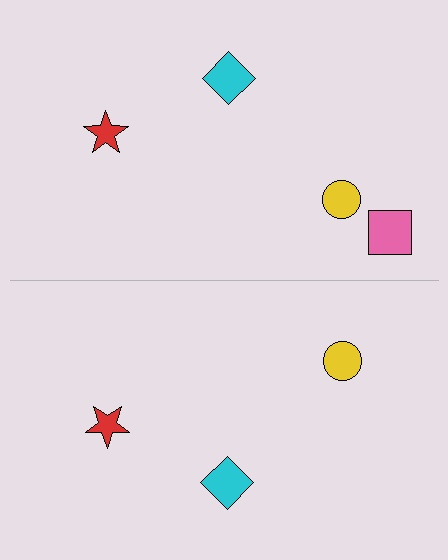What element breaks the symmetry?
A pink square is missing from the bottom side.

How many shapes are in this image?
There are 7 shapes in this image.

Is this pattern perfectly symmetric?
No, the pattern is not perfectly symmetric. A pink square is missing from the bottom side.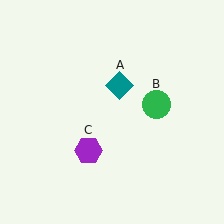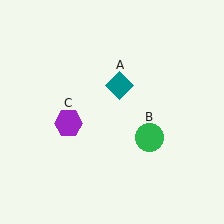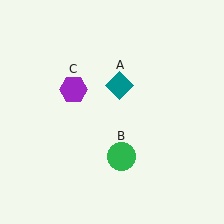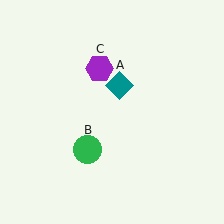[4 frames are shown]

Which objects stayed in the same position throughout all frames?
Teal diamond (object A) remained stationary.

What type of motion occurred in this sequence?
The green circle (object B), purple hexagon (object C) rotated clockwise around the center of the scene.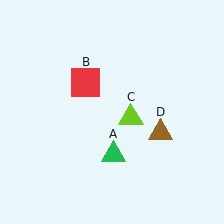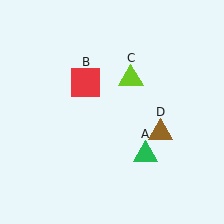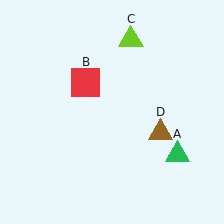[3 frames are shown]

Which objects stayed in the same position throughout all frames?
Red square (object B) and brown triangle (object D) remained stationary.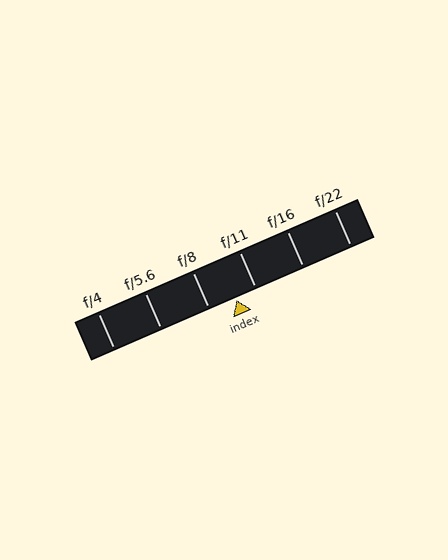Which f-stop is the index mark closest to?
The index mark is closest to f/11.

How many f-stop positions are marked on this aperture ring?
There are 6 f-stop positions marked.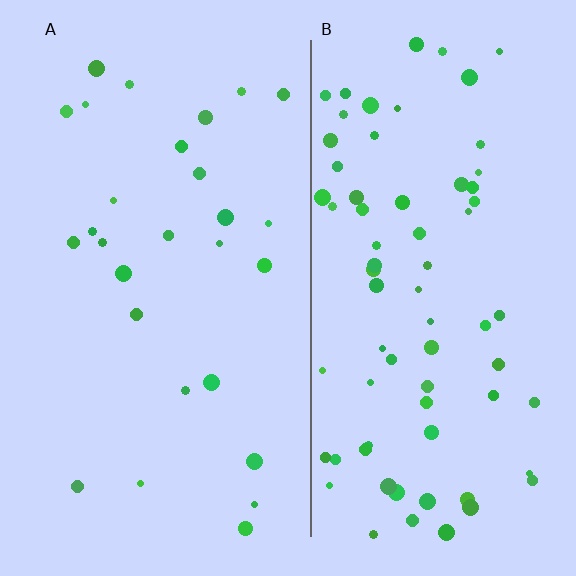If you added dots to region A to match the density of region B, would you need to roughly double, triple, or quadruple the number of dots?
Approximately triple.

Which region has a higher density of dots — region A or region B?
B (the right).